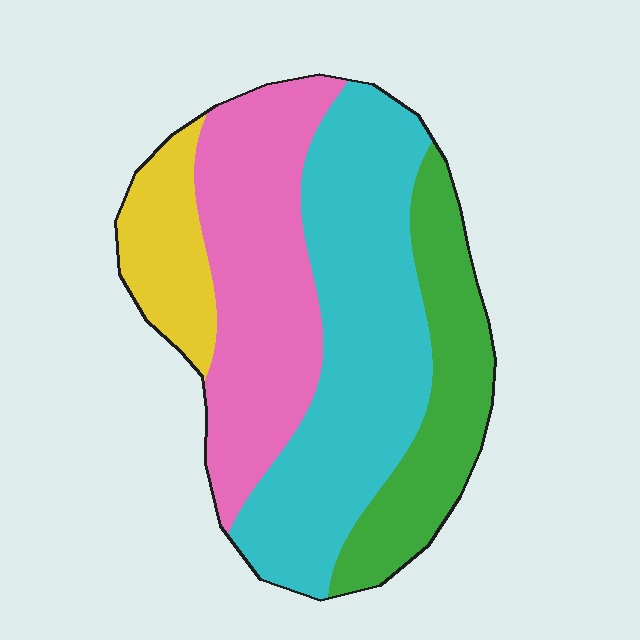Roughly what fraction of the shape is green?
Green covers 20% of the shape.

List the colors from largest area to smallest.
From largest to smallest: cyan, pink, green, yellow.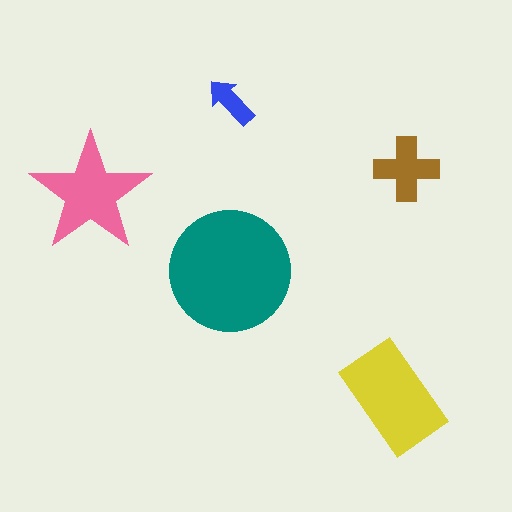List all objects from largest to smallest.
The teal circle, the yellow rectangle, the pink star, the brown cross, the blue arrow.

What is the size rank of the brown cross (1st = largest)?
4th.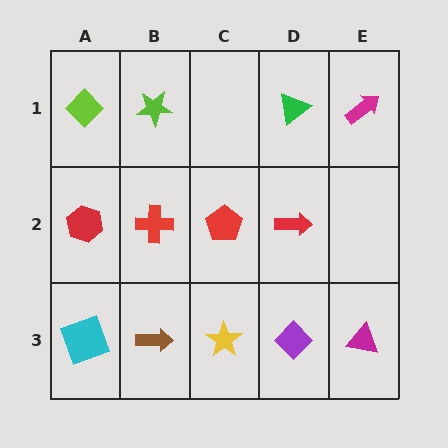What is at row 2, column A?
A red hexagon.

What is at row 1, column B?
A lime star.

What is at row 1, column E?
A magenta arrow.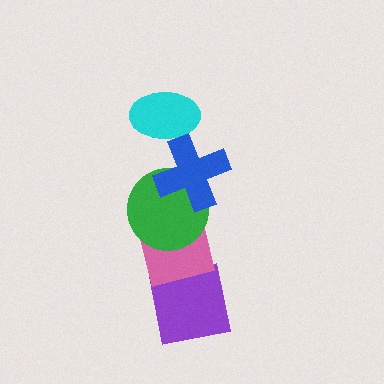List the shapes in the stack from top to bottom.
From top to bottom: the cyan ellipse, the blue cross, the green circle, the pink square, the purple square.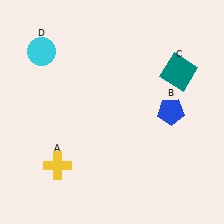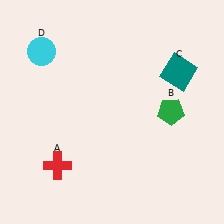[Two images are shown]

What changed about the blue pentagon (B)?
In Image 1, B is blue. In Image 2, it changed to green.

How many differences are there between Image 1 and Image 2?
There are 2 differences between the two images.